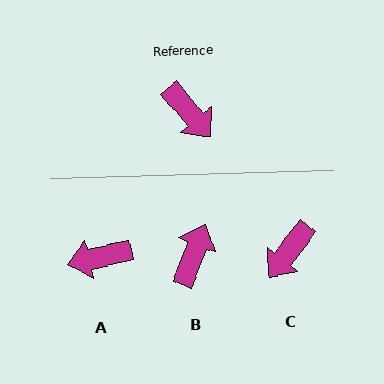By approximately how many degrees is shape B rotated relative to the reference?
Approximately 118 degrees counter-clockwise.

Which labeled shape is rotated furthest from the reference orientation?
B, about 118 degrees away.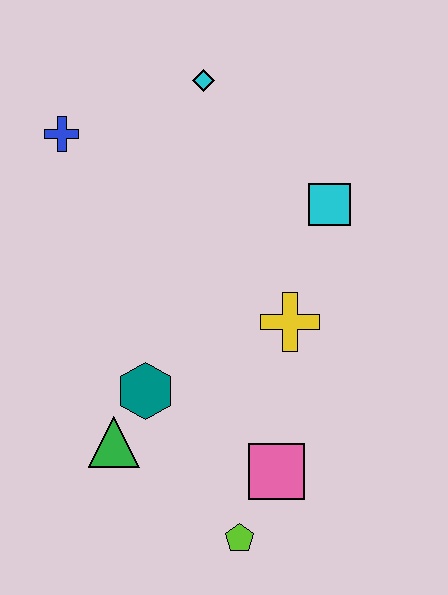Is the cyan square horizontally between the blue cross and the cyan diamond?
No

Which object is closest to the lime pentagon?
The pink square is closest to the lime pentagon.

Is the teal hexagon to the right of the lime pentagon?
No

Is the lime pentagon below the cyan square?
Yes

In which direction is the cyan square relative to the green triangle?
The cyan square is above the green triangle.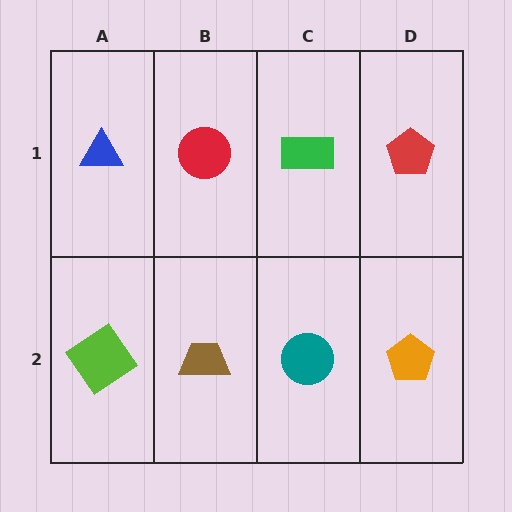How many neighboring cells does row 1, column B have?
3.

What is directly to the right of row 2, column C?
An orange pentagon.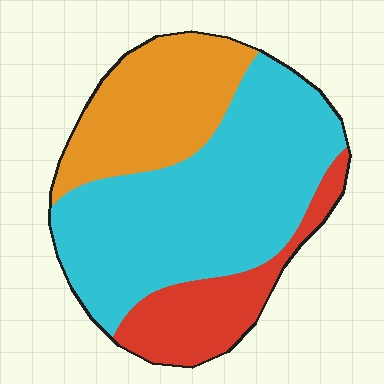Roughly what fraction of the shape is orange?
Orange takes up between a sixth and a third of the shape.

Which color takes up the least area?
Red, at roughly 20%.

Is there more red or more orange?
Orange.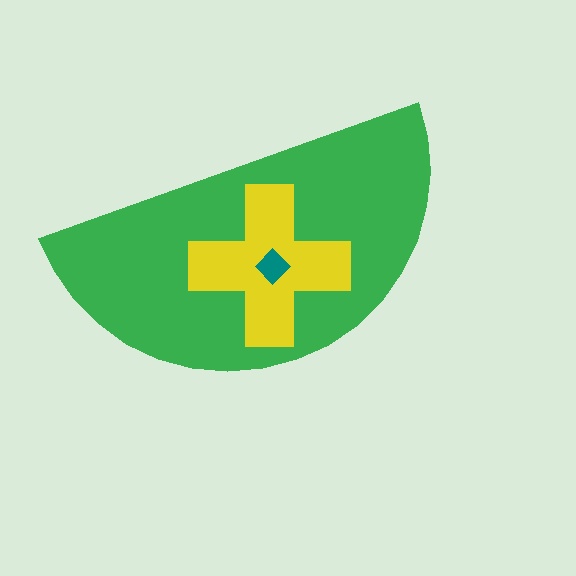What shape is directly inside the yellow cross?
The teal diamond.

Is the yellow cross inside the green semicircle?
Yes.